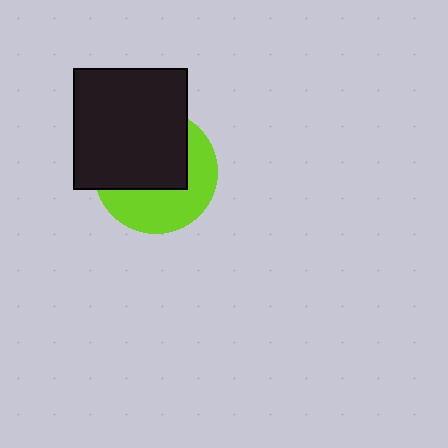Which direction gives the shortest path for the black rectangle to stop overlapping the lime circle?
Moving toward the upper-left gives the shortest separation.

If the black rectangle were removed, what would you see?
You would see the complete lime circle.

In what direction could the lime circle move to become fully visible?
The lime circle could move toward the lower-right. That would shift it out from behind the black rectangle entirely.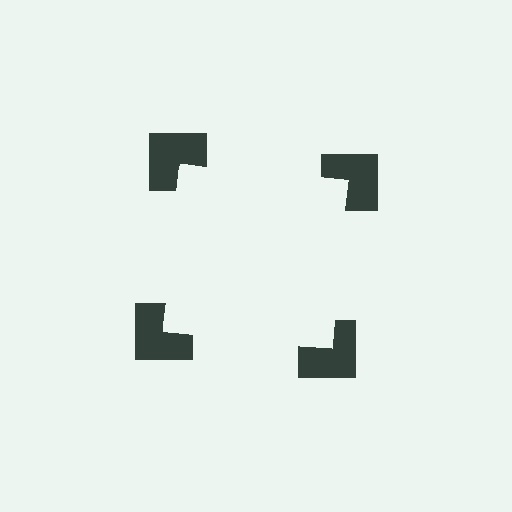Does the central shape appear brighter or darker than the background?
It typically appears slightly brighter than the background, even though no actual brightness change is drawn.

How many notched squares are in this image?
There are 4 — one at each vertex of the illusory square.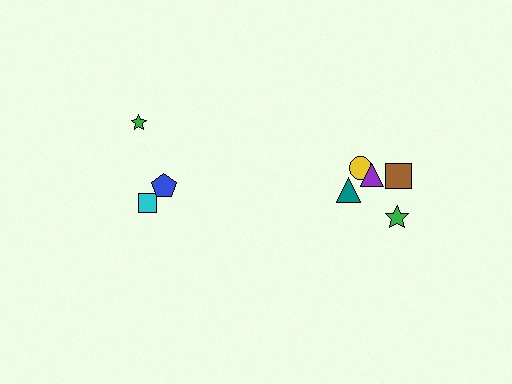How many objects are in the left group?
There are 3 objects.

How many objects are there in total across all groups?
There are 8 objects.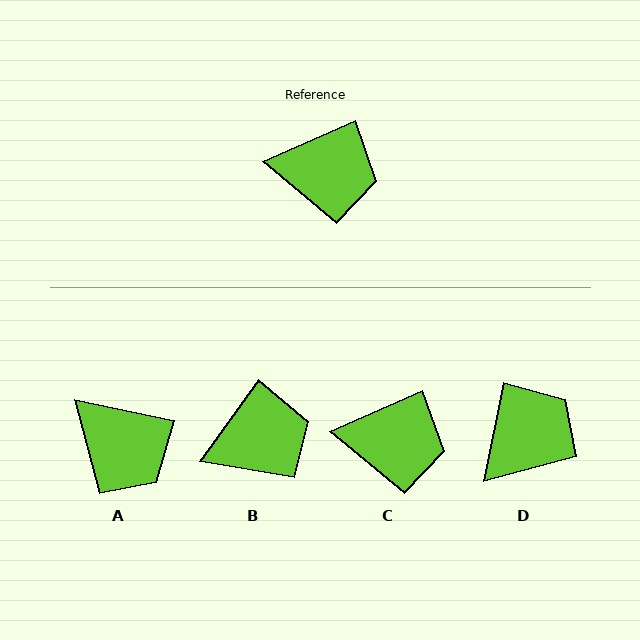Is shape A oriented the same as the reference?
No, it is off by about 36 degrees.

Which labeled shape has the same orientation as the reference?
C.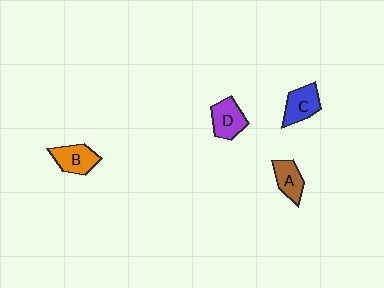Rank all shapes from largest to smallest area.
From largest to smallest: D (purple), B (orange), C (blue), A (brown).